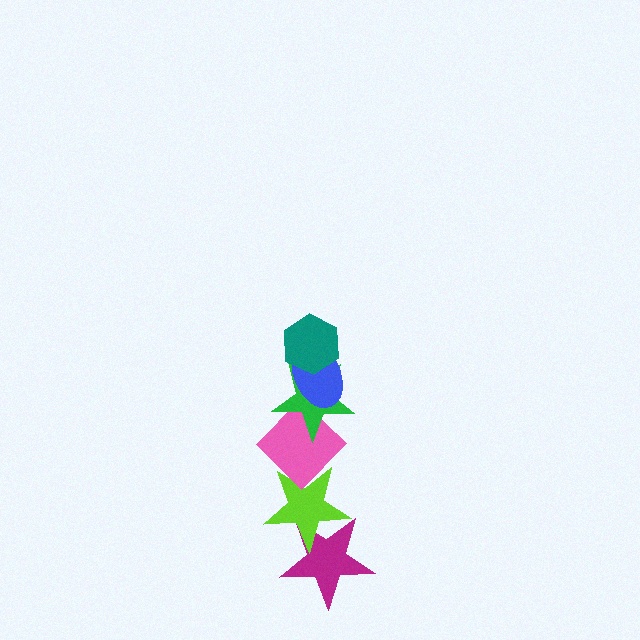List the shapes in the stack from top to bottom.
From top to bottom: the teal hexagon, the blue ellipse, the green star, the pink diamond, the lime star, the magenta star.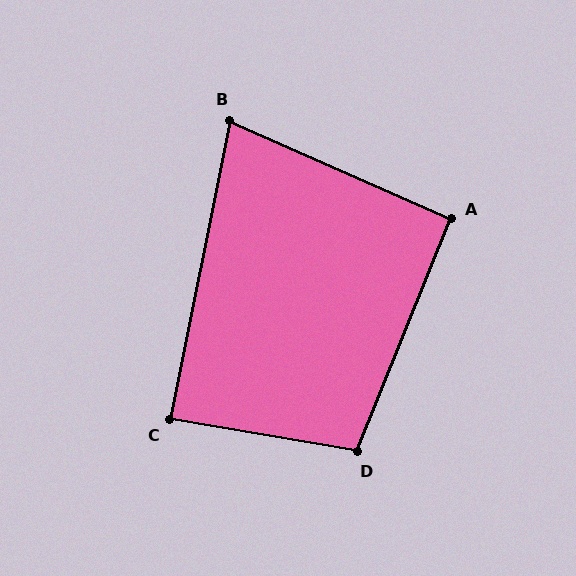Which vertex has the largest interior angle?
D, at approximately 102 degrees.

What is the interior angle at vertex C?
Approximately 88 degrees (approximately right).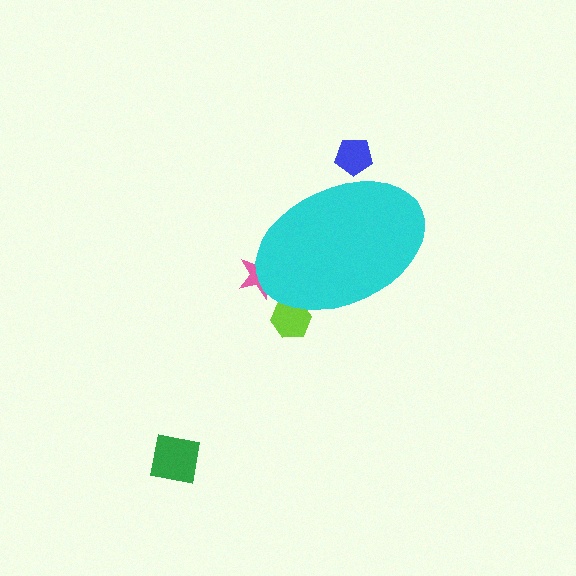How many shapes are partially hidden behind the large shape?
3 shapes are partially hidden.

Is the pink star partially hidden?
Yes, the pink star is partially hidden behind the cyan ellipse.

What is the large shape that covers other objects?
A cyan ellipse.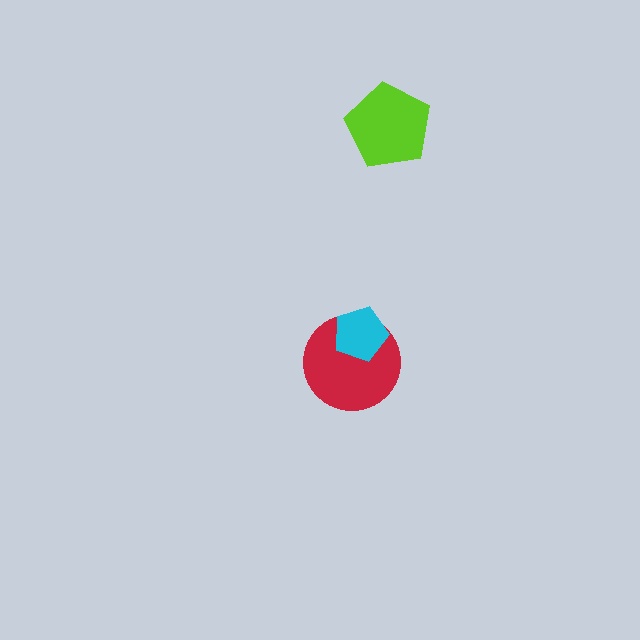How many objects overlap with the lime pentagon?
0 objects overlap with the lime pentagon.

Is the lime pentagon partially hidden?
No, no other shape covers it.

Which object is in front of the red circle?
The cyan pentagon is in front of the red circle.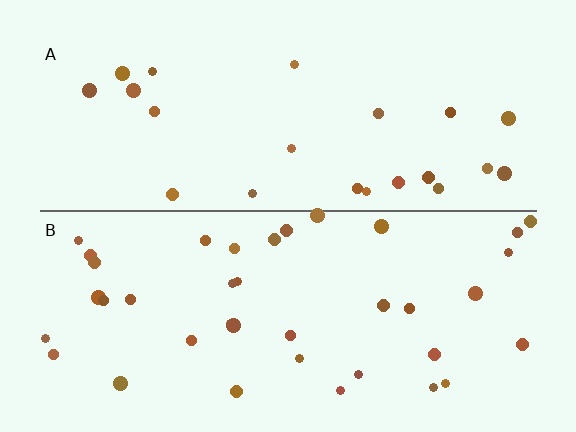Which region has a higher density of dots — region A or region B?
B (the bottom).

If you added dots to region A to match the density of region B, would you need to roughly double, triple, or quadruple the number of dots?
Approximately double.